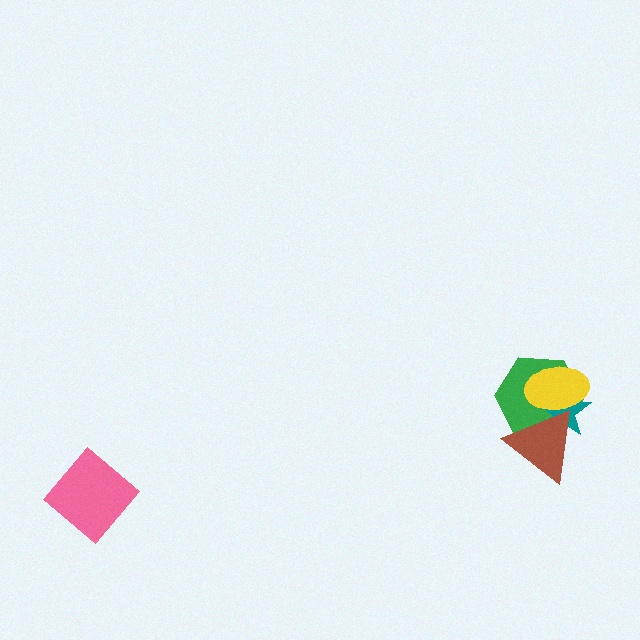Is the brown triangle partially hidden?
Yes, it is partially covered by another shape.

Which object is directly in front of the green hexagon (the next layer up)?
The teal star is directly in front of the green hexagon.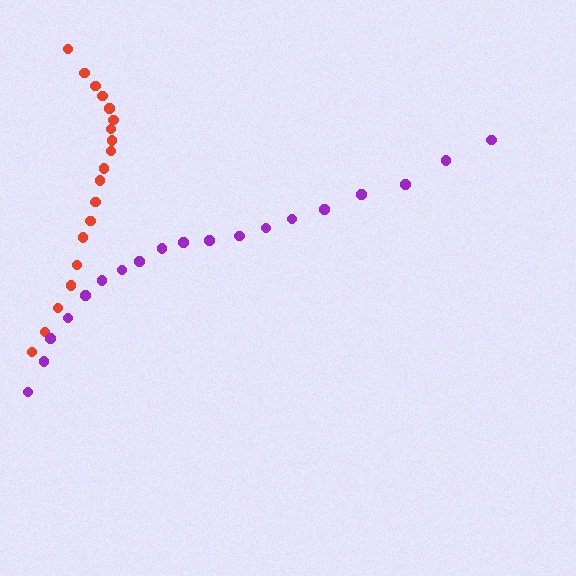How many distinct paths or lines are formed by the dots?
There are 2 distinct paths.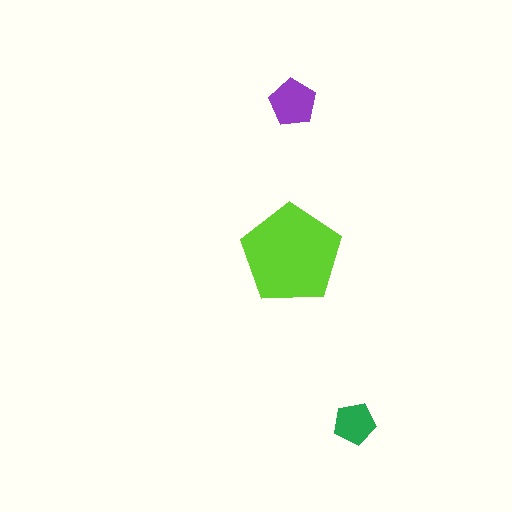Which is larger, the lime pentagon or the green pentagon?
The lime one.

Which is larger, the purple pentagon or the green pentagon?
The purple one.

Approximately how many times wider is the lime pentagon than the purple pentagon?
About 2 times wider.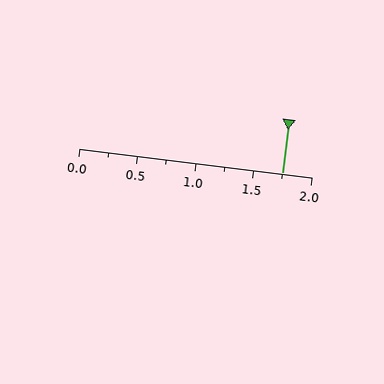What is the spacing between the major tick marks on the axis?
The major ticks are spaced 0.5 apart.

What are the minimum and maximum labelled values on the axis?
The axis runs from 0.0 to 2.0.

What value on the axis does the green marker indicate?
The marker indicates approximately 1.75.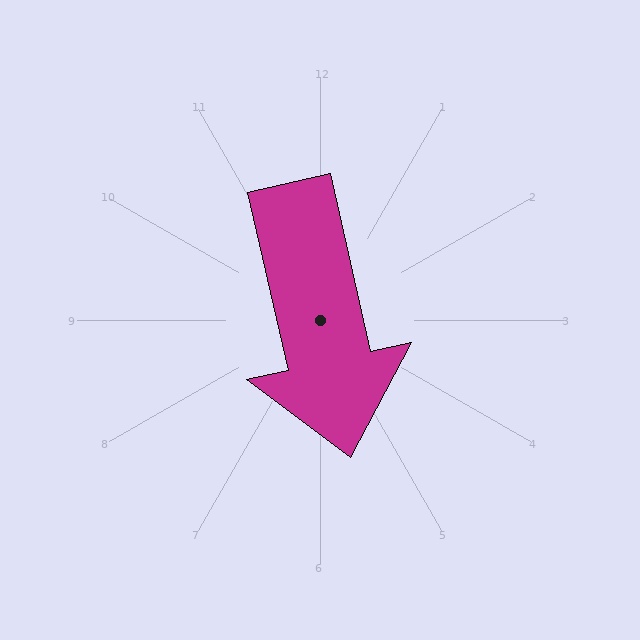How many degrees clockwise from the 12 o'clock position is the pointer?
Approximately 167 degrees.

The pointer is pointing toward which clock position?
Roughly 6 o'clock.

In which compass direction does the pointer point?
South.